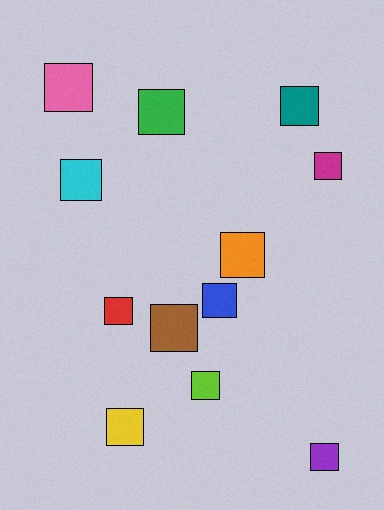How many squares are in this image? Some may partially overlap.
There are 12 squares.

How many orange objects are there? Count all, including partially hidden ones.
There is 1 orange object.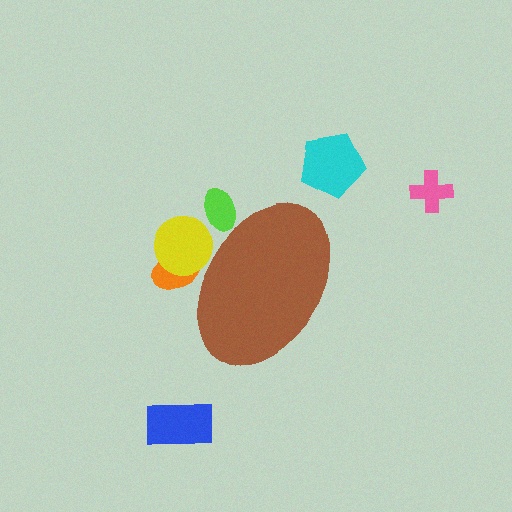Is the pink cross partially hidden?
No, the pink cross is fully visible.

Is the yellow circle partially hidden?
Yes, the yellow circle is partially hidden behind the brown ellipse.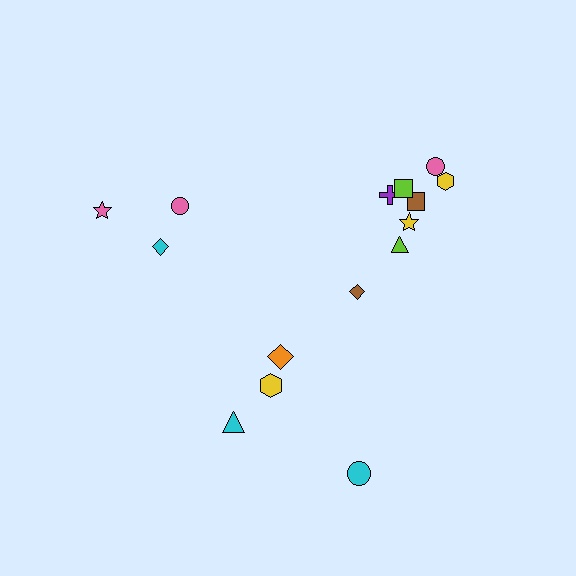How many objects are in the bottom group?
There are 4 objects.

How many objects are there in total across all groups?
There are 15 objects.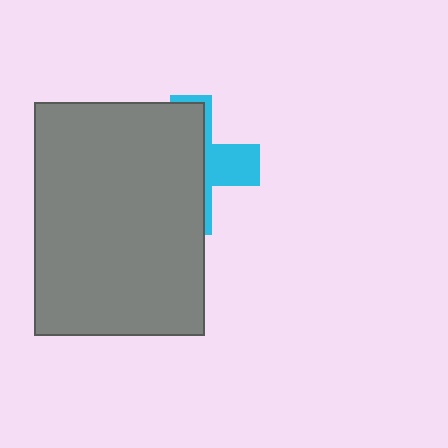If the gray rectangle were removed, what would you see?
You would see the complete cyan cross.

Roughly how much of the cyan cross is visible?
A small part of it is visible (roughly 31%).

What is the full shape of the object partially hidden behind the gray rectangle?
The partially hidden object is a cyan cross.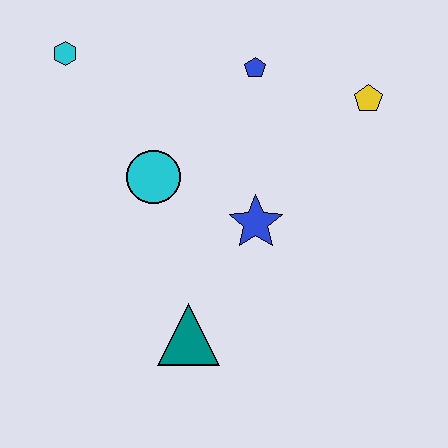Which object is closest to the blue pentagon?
The yellow pentagon is closest to the blue pentagon.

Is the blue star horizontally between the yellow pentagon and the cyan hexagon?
Yes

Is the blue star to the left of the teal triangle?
No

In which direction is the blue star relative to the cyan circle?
The blue star is to the right of the cyan circle.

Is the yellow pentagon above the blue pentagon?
No